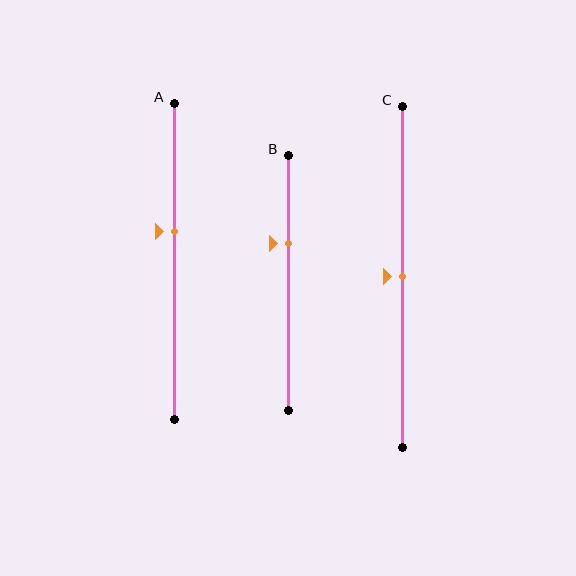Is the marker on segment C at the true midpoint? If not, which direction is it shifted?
Yes, the marker on segment C is at the true midpoint.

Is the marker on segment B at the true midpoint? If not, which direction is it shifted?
No, the marker on segment B is shifted upward by about 16% of the segment length.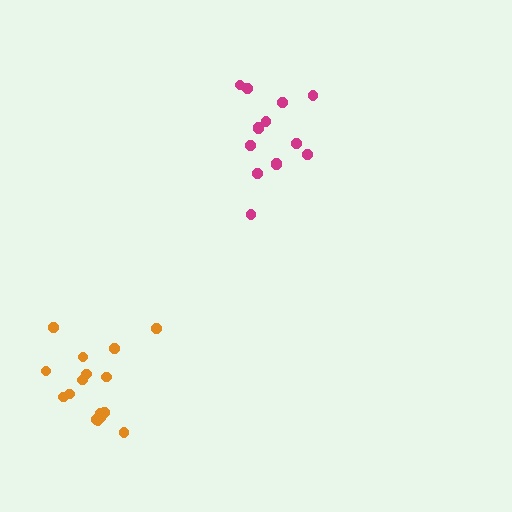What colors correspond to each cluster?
The clusters are colored: orange, magenta.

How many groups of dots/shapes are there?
There are 2 groups.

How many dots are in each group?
Group 1: 16 dots, Group 2: 14 dots (30 total).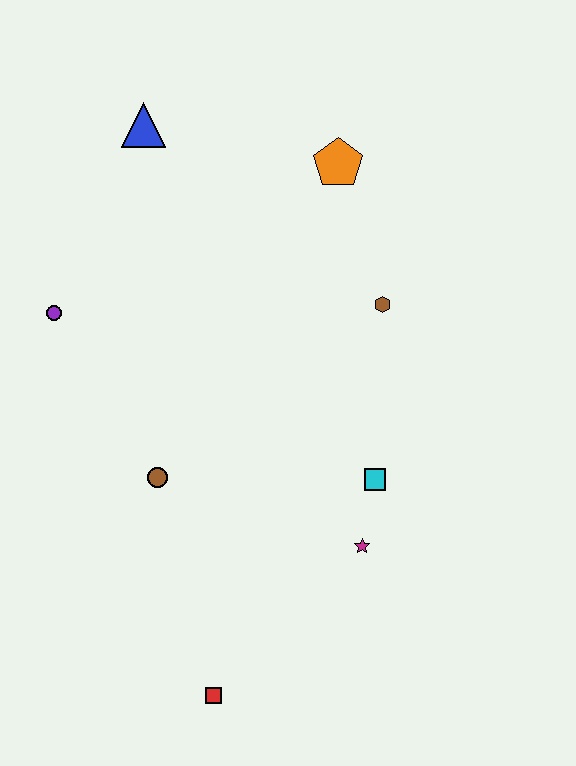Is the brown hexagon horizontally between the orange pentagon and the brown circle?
No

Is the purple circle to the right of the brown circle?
No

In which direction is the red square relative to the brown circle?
The red square is below the brown circle.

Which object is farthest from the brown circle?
The orange pentagon is farthest from the brown circle.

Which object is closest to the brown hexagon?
The orange pentagon is closest to the brown hexagon.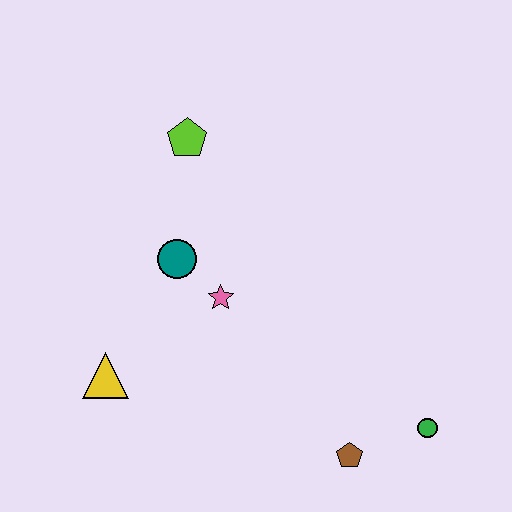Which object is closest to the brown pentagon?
The green circle is closest to the brown pentagon.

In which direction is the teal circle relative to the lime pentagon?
The teal circle is below the lime pentagon.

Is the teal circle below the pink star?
No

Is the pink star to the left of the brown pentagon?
Yes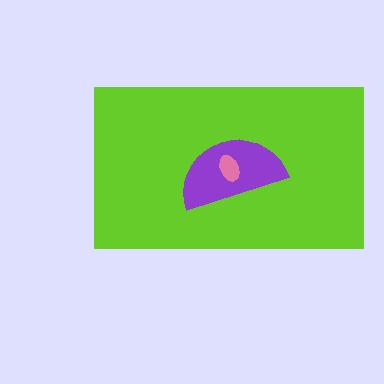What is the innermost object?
The pink ellipse.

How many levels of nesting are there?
3.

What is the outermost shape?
The lime rectangle.